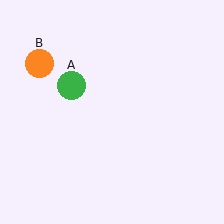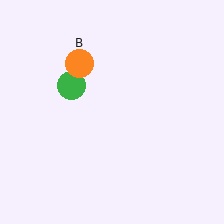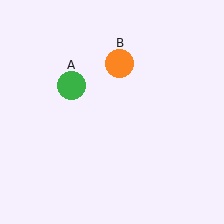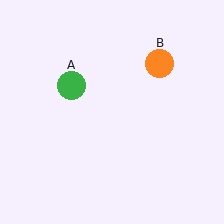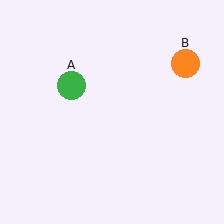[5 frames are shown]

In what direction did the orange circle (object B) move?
The orange circle (object B) moved right.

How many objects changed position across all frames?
1 object changed position: orange circle (object B).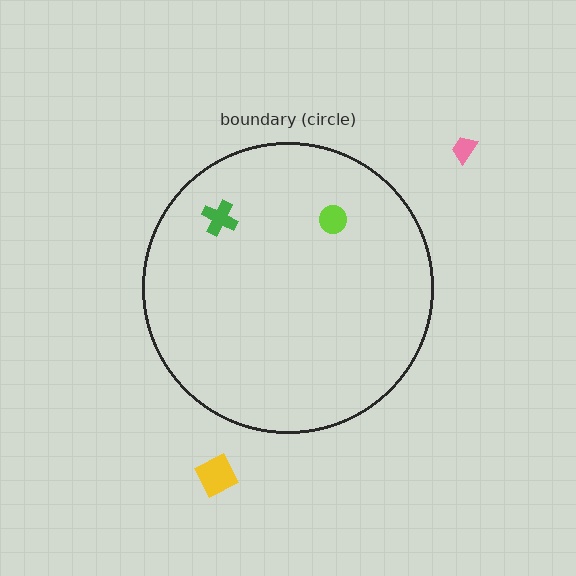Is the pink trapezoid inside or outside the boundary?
Outside.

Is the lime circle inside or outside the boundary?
Inside.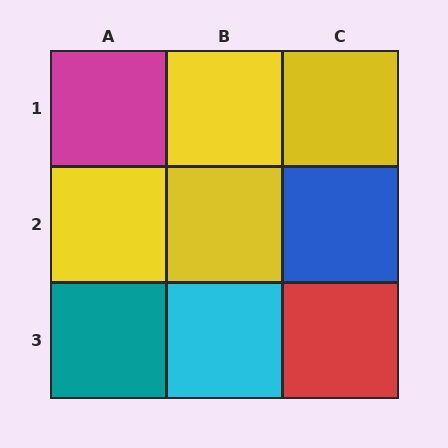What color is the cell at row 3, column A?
Teal.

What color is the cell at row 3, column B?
Cyan.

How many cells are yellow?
4 cells are yellow.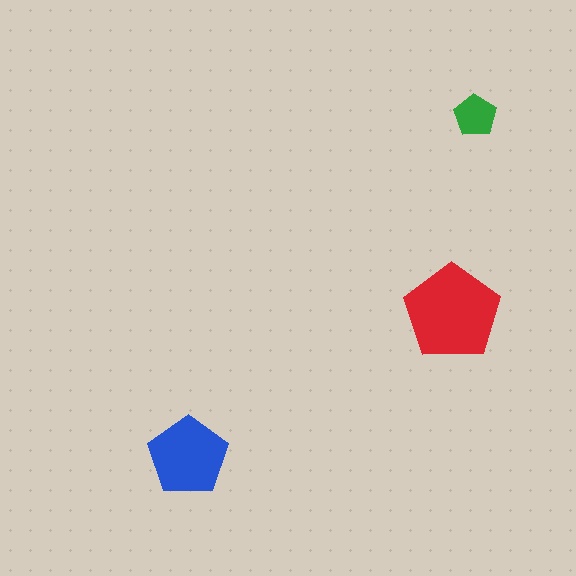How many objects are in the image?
There are 3 objects in the image.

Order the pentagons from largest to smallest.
the red one, the blue one, the green one.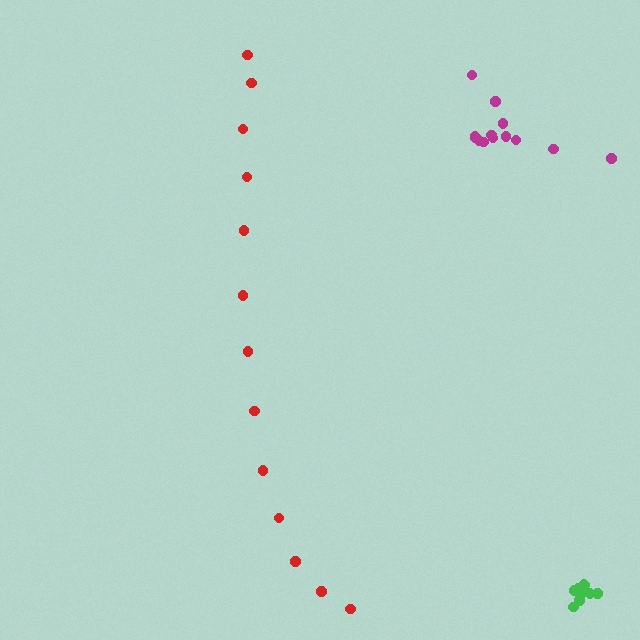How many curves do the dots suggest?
There are 3 distinct paths.